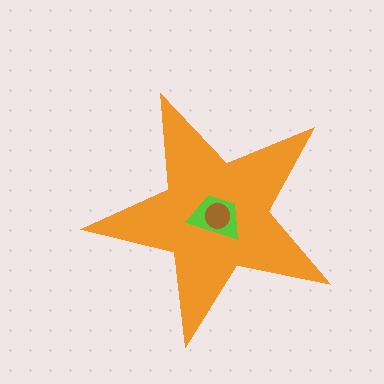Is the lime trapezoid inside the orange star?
Yes.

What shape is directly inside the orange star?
The lime trapezoid.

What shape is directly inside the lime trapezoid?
The brown circle.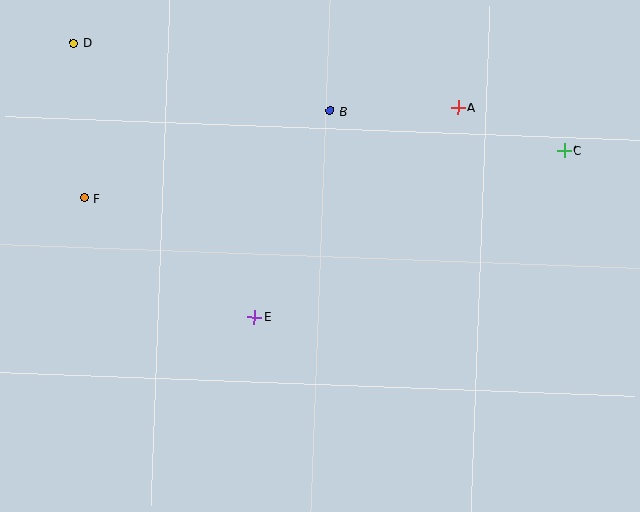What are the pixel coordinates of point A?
Point A is at (458, 107).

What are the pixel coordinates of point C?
Point C is at (564, 151).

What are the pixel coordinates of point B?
Point B is at (330, 111).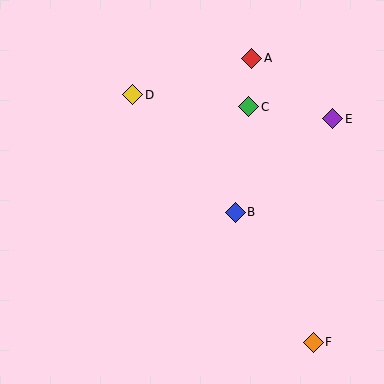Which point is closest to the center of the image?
Point B at (235, 212) is closest to the center.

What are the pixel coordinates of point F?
Point F is at (313, 342).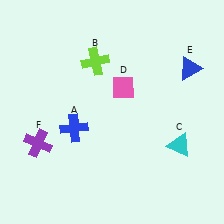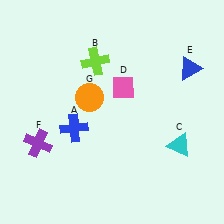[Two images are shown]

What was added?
An orange circle (G) was added in Image 2.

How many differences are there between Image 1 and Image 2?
There is 1 difference between the two images.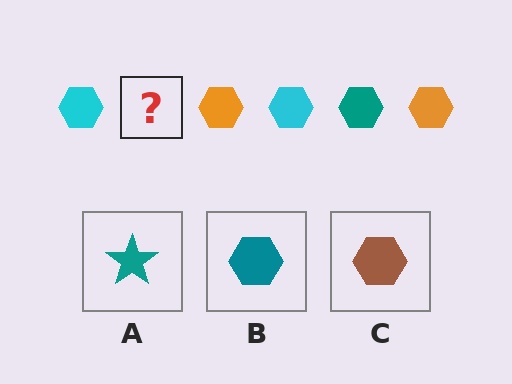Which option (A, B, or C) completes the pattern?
B.